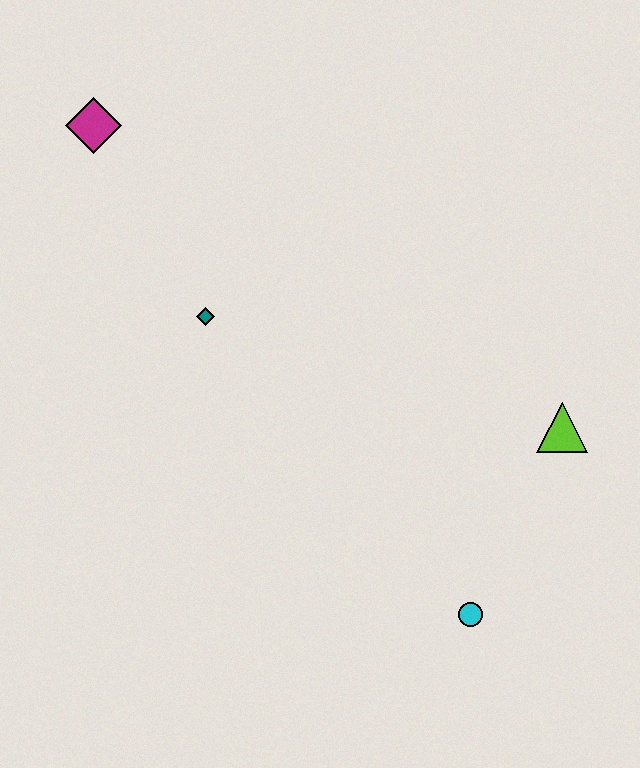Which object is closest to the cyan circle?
The lime triangle is closest to the cyan circle.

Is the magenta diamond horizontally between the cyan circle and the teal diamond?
No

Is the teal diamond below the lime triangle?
No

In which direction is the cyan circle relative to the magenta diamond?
The cyan circle is below the magenta diamond.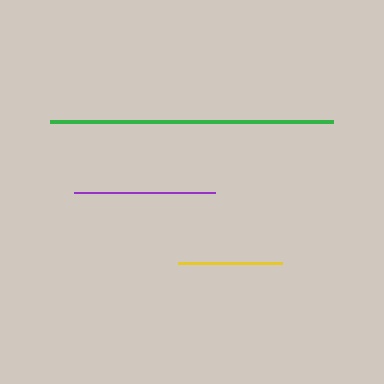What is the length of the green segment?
The green segment is approximately 284 pixels long.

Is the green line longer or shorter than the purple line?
The green line is longer than the purple line.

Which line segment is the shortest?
The yellow line is the shortest at approximately 104 pixels.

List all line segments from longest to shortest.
From longest to shortest: green, purple, yellow.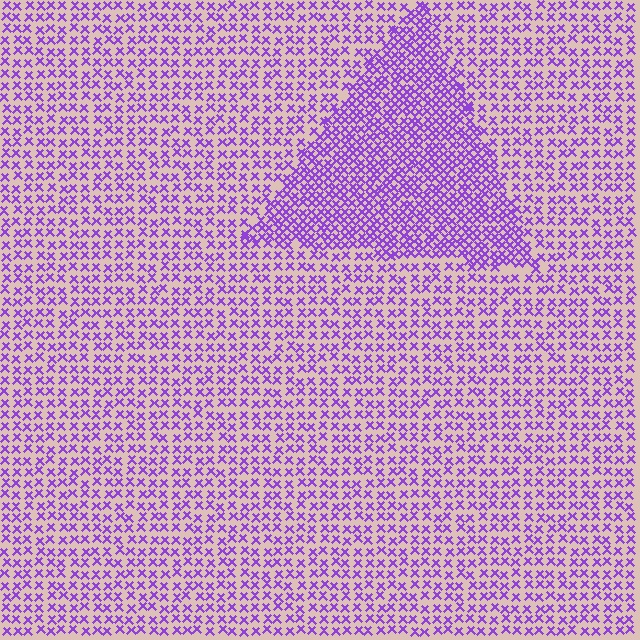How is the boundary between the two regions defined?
The boundary is defined by a change in element density (approximately 1.9x ratio). All elements are the same color, size, and shape.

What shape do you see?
I see a triangle.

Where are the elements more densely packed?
The elements are more densely packed inside the triangle boundary.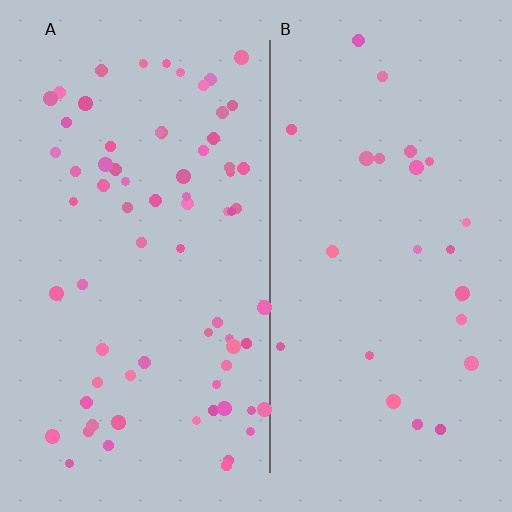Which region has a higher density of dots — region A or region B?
A (the left).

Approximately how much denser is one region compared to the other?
Approximately 2.9× — region A over region B.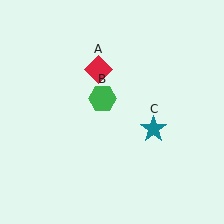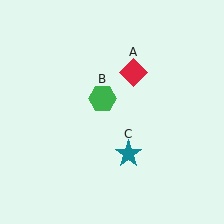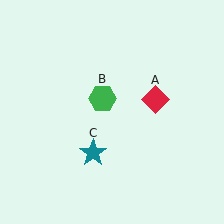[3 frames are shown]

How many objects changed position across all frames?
2 objects changed position: red diamond (object A), teal star (object C).